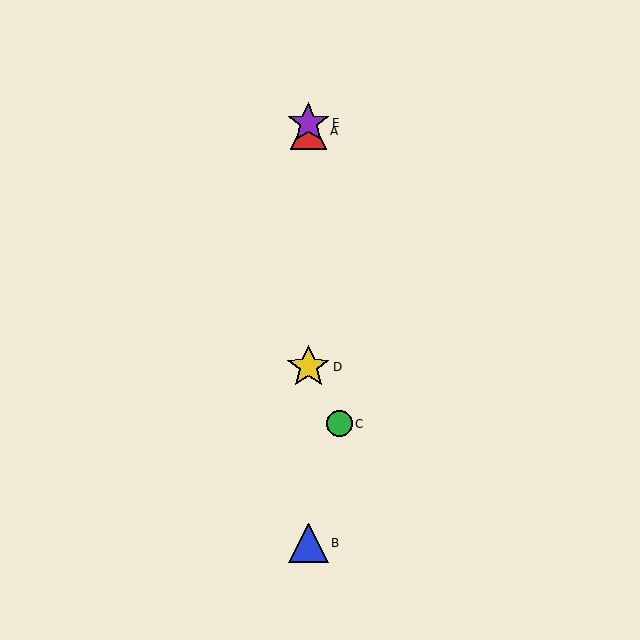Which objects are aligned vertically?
Objects A, B, D, E are aligned vertically.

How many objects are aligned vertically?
4 objects (A, B, D, E) are aligned vertically.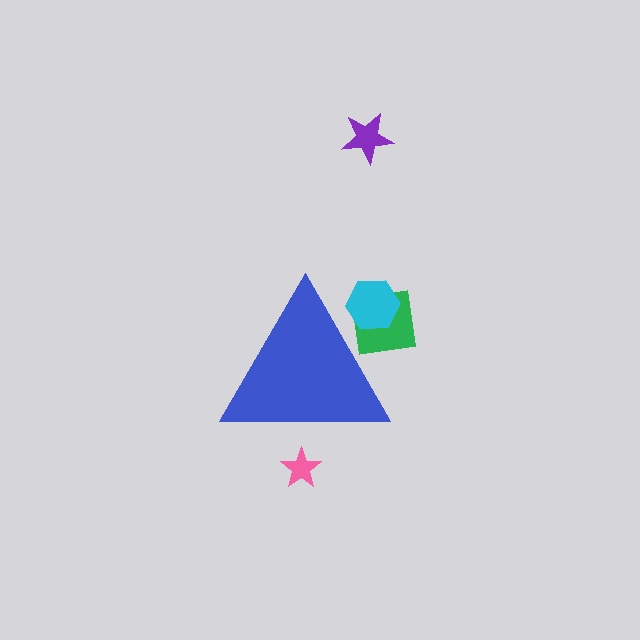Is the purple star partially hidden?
No, the purple star is fully visible.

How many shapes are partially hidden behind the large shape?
3 shapes are partially hidden.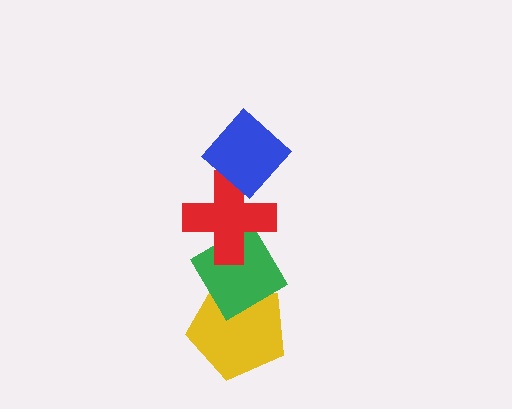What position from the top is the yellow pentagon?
The yellow pentagon is 4th from the top.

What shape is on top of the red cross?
The blue diamond is on top of the red cross.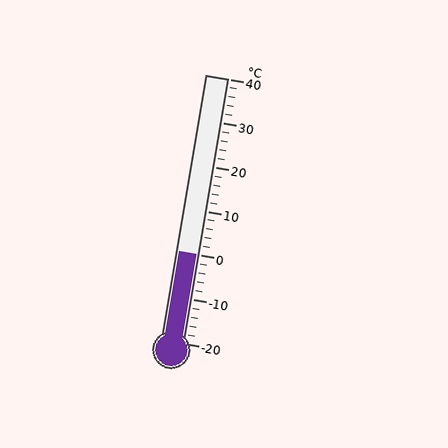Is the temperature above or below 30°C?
The temperature is below 30°C.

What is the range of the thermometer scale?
The thermometer scale ranges from -20°C to 40°C.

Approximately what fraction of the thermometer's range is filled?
The thermometer is filled to approximately 35% of its range.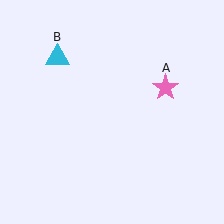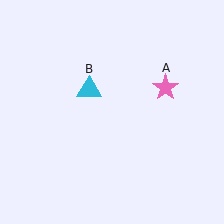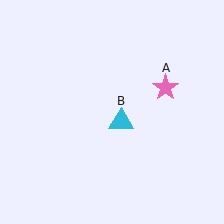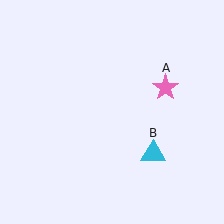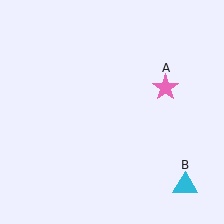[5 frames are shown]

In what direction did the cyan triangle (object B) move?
The cyan triangle (object B) moved down and to the right.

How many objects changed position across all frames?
1 object changed position: cyan triangle (object B).